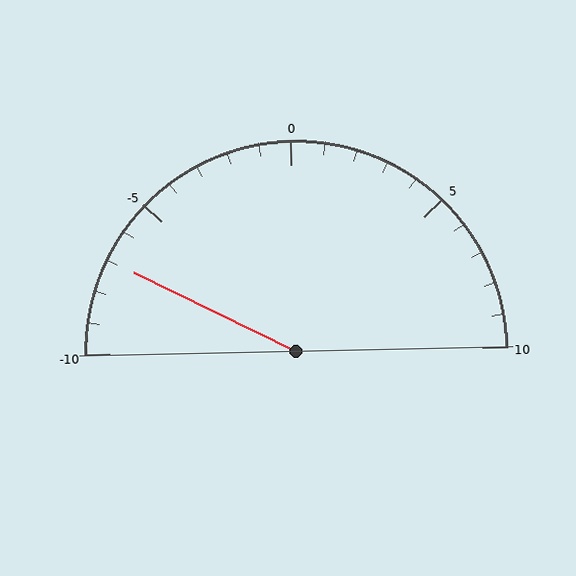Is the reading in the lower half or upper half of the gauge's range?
The reading is in the lower half of the range (-10 to 10).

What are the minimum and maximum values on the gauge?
The gauge ranges from -10 to 10.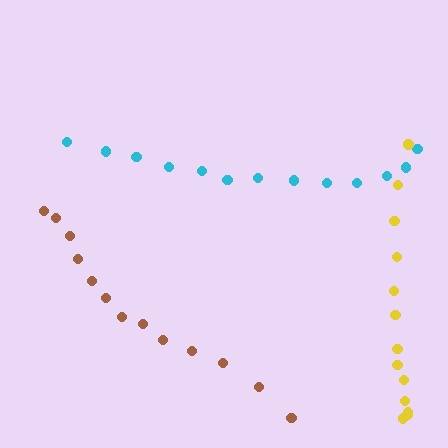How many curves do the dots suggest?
There are 3 distinct paths.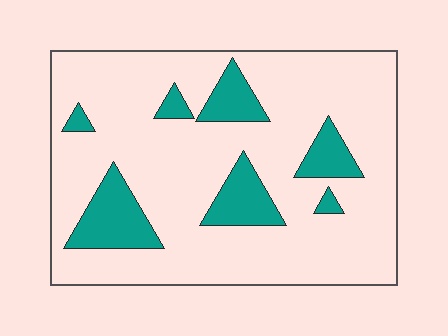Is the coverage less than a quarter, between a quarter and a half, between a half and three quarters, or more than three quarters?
Less than a quarter.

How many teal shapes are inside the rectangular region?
7.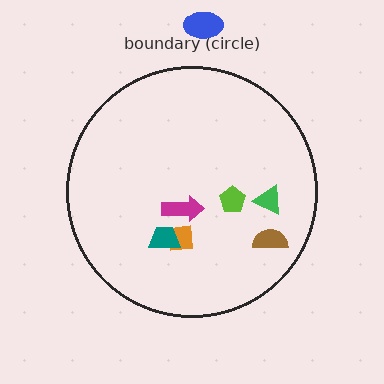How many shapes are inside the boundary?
6 inside, 1 outside.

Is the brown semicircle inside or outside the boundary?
Inside.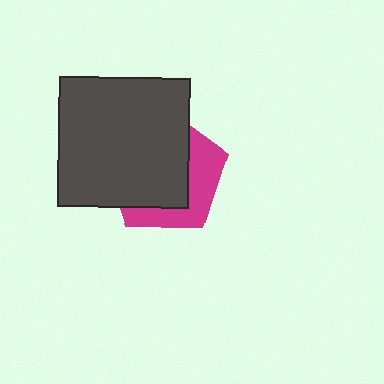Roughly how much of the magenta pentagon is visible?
A small part of it is visible (roughly 36%).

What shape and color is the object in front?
The object in front is a dark gray square.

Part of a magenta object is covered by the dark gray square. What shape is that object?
It is a pentagon.